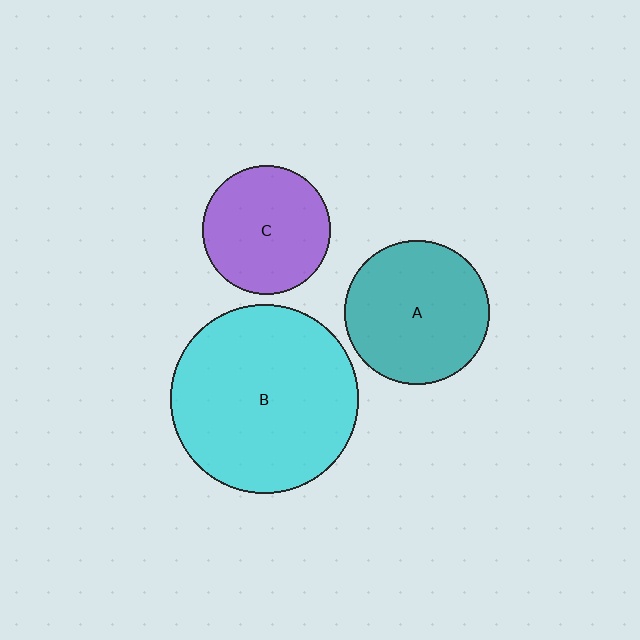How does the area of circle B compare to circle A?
Approximately 1.7 times.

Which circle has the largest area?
Circle B (cyan).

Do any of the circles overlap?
No, none of the circles overlap.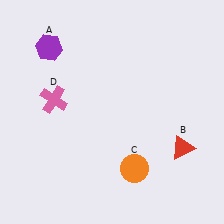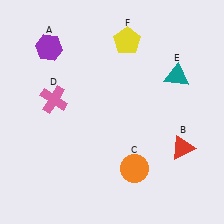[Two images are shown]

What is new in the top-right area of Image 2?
A yellow pentagon (F) was added in the top-right area of Image 2.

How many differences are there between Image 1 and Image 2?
There are 2 differences between the two images.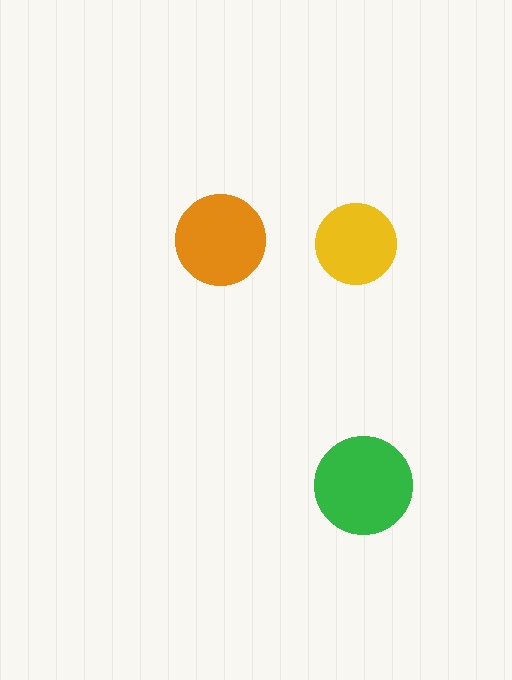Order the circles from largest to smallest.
the green one, the orange one, the yellow one.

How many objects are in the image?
There are 3 objects in the image.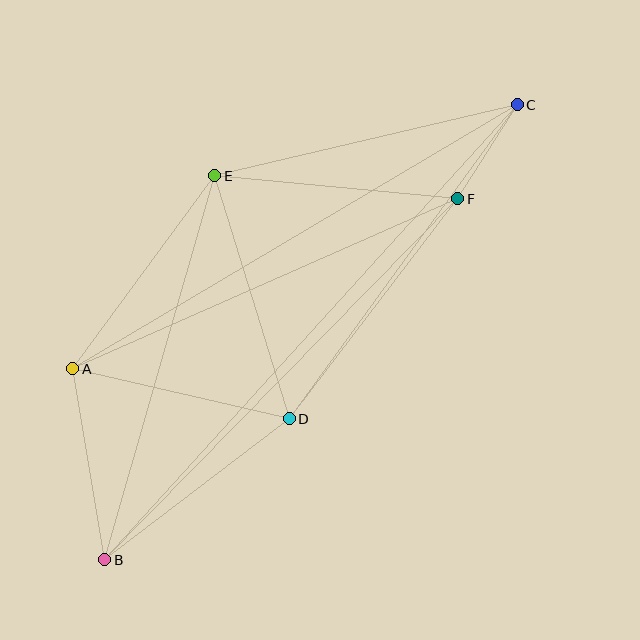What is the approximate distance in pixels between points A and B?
The distance between A and B is approximately 194 pixels.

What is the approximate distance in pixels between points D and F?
The distance between D and F is approximately 277 pixels.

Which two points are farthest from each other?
Points B and C are farthest from each other.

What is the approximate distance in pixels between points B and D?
The distance between B and D is approximately 232 pixels.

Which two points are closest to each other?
Points C and F are closest to each other.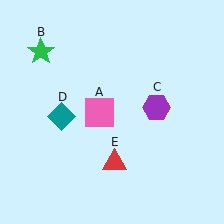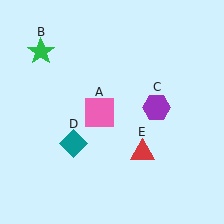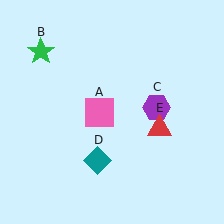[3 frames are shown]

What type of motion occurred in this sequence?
The teal diamond (object D), red triangle (object E) rotated counterclockwise around the center of the scene.